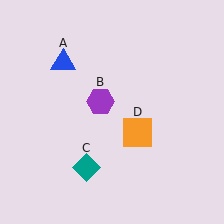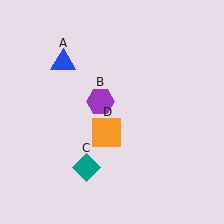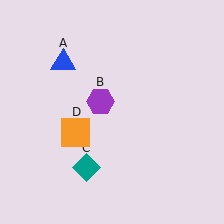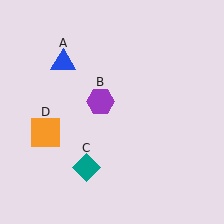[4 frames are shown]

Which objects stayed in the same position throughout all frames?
Blue triangle (object A) and purple hexagon (object B) and teal diamond (object C) remained stationary.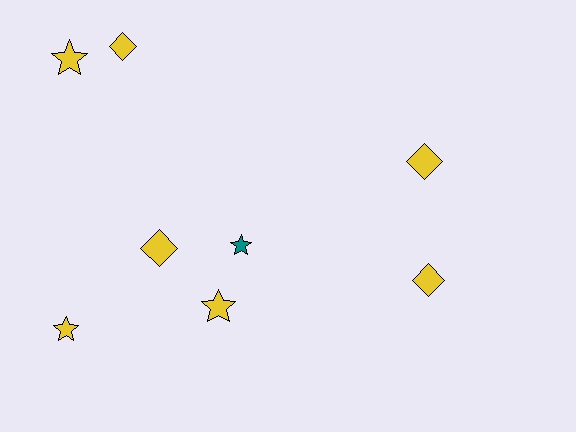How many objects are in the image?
There are 8 objects.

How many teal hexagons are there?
There are no teal hexagons.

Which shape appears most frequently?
Star, with 4 objects.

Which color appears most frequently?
Yellow, with 7 objects.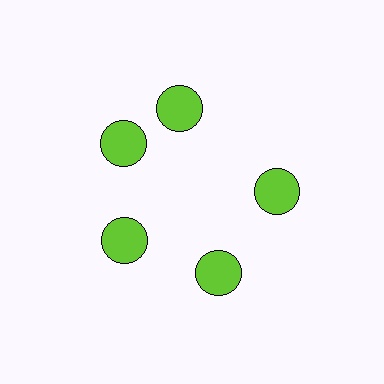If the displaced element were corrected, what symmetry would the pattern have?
It would have 5-fold rotational symmetry — the pattern would map onto itself every 72 degrees.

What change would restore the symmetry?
The symmetry would be restored by rotating it back into even spacing with its neighbors so that all 5 circles sit at equal angles and equal distance from the center.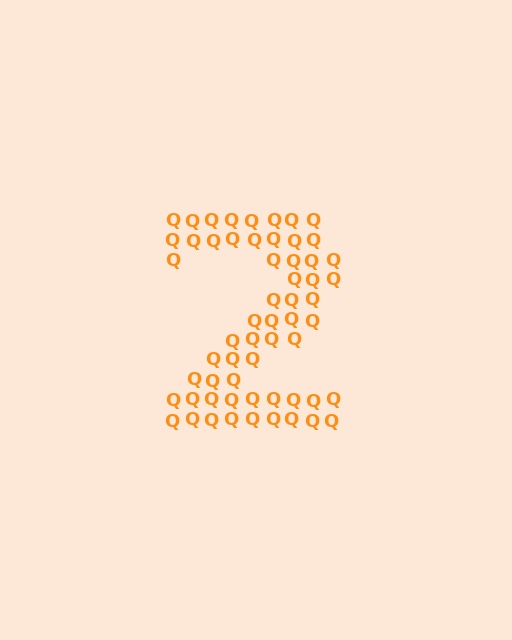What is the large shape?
The large shape is the digit 2.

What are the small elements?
The small elements are letter Q's.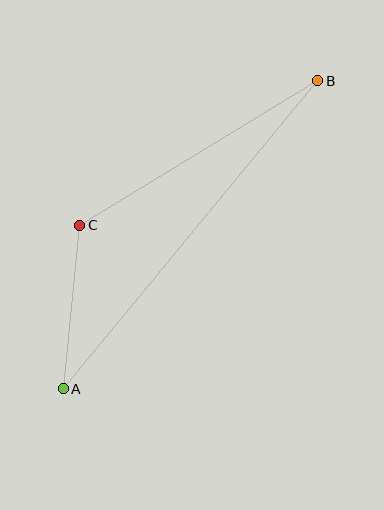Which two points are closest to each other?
Points A and C are closest to each other.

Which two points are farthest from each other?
Points A and B are farthest from each other.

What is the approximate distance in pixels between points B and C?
The distance between B and C is approximately 279 pixels.